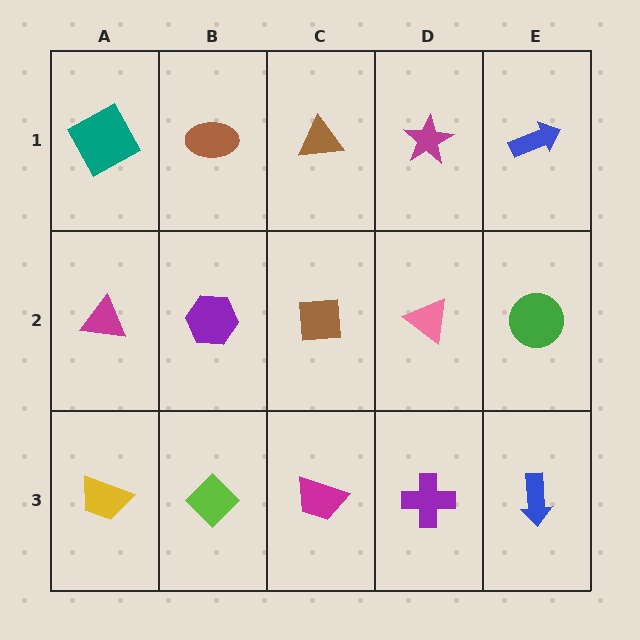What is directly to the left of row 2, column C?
A purple hexagon.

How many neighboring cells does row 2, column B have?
4.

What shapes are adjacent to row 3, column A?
A magenta triangle (row 2, column A), a lime diamond (row 3, column B).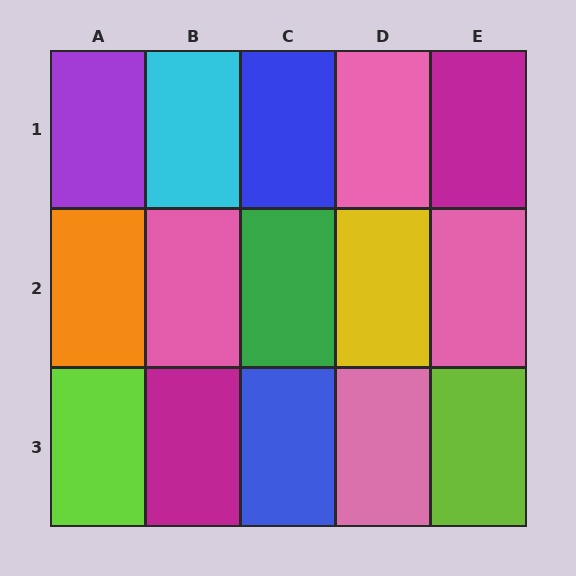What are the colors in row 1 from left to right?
Purple, cyan, blue, pink, magenta.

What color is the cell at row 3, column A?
Lime.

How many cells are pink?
4 cells are pink.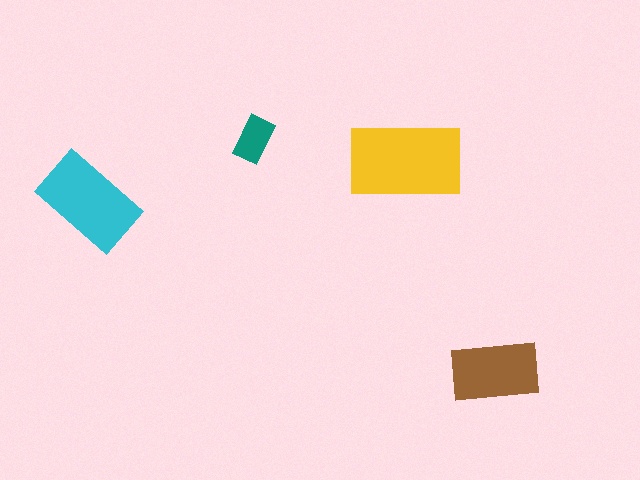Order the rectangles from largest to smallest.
the yellow one, the cyan one, the brown one, the teal one.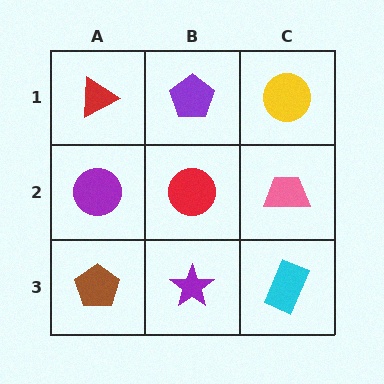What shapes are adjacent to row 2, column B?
A purple pentagon (row 1, column B), a purple star (row 3, column B), a purple circle (row 2, column A), a pink trapezoid (row 2, column C).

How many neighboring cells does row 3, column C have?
2.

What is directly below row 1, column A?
A purple circle.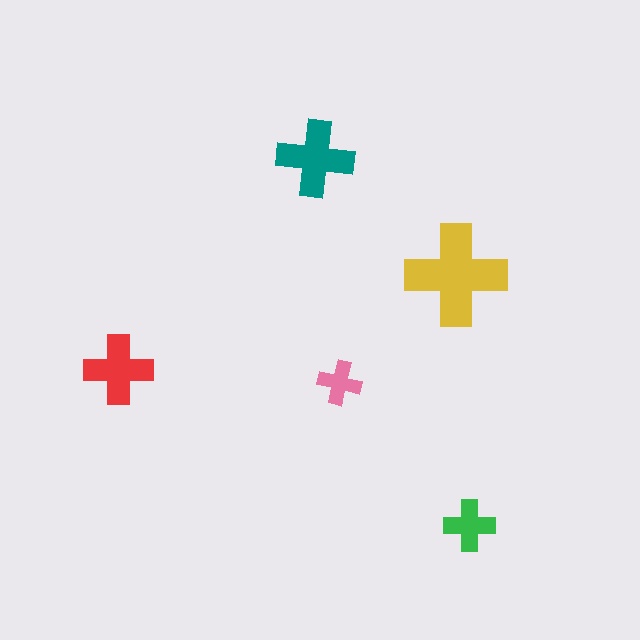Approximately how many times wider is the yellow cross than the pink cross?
About 2.5 times wider.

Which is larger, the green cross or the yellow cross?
The yellow one.